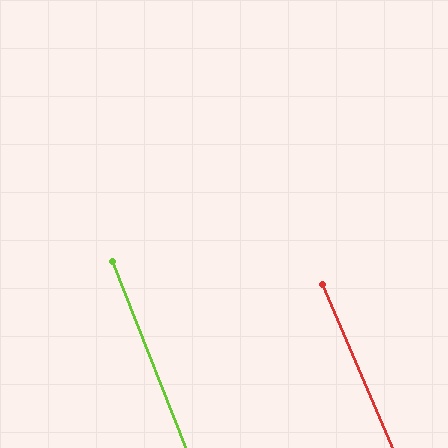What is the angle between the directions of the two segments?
Approximately 1 degree.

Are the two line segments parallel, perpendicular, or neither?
Parallel — their directions differ by only 1.4°.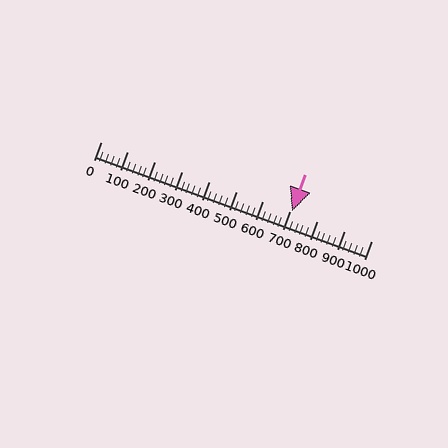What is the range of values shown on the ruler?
The ruler shows values from 0 to 1000.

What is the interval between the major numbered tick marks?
The major tick marks are spaced 100 units apart.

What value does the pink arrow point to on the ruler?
The pink arrow points to approximately 708.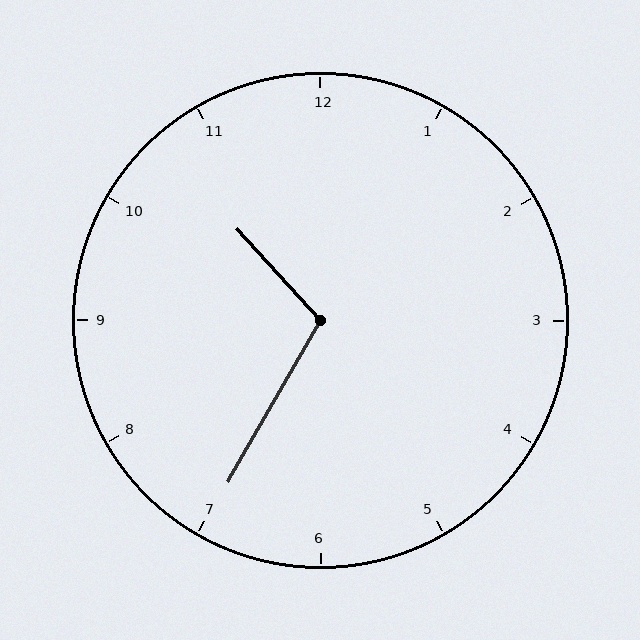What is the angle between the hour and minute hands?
Approximately 108 degrees.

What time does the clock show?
10:35.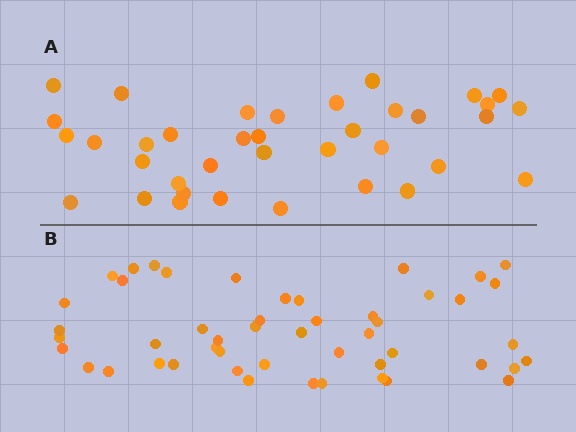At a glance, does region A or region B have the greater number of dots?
Region B (the bottom region) has more dots.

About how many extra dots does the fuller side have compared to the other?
Region B has roughly 12 or so more dots than region A.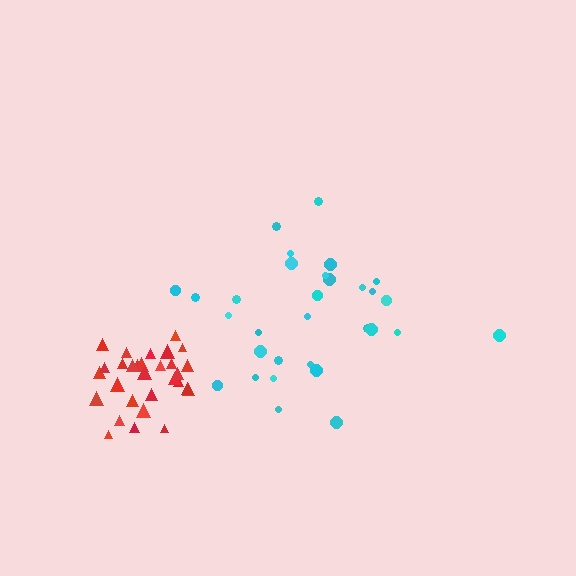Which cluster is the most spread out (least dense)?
Cyan.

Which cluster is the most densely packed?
Red.